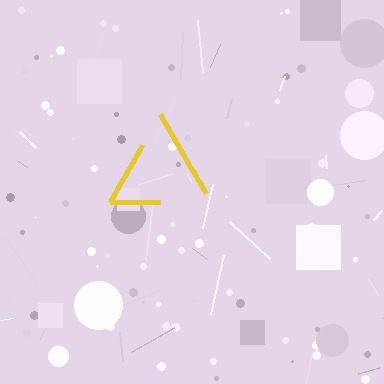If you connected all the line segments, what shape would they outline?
They would outline a triangle.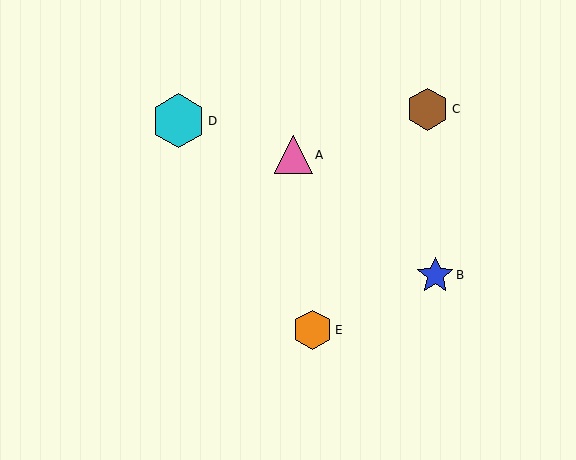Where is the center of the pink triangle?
The center of the pink triangle is at (293, 155).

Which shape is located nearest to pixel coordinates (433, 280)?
The blue star (labeled B) at (435, 275) is nearest to that location.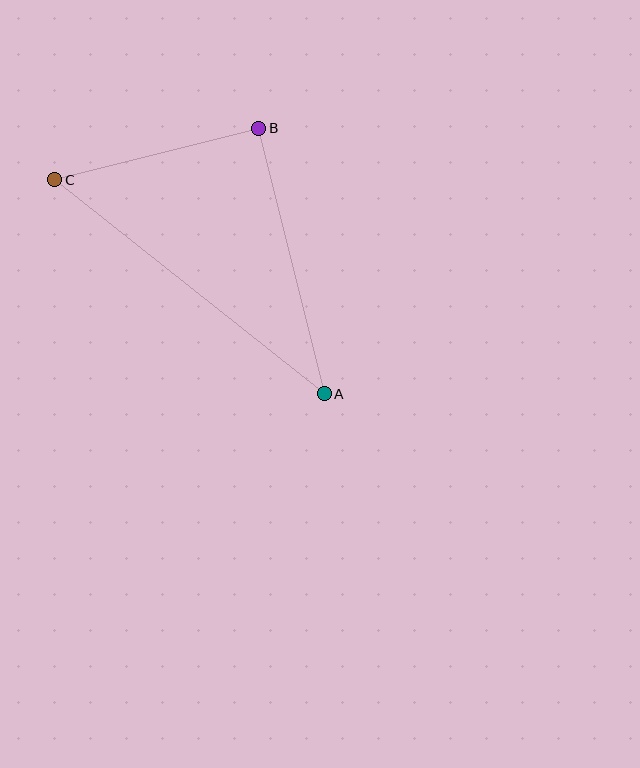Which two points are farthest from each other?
Points A and C are farthest from each other.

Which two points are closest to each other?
Points B and C are closest to each other.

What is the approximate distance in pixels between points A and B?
The distance between A and B is approximately 273 pixels.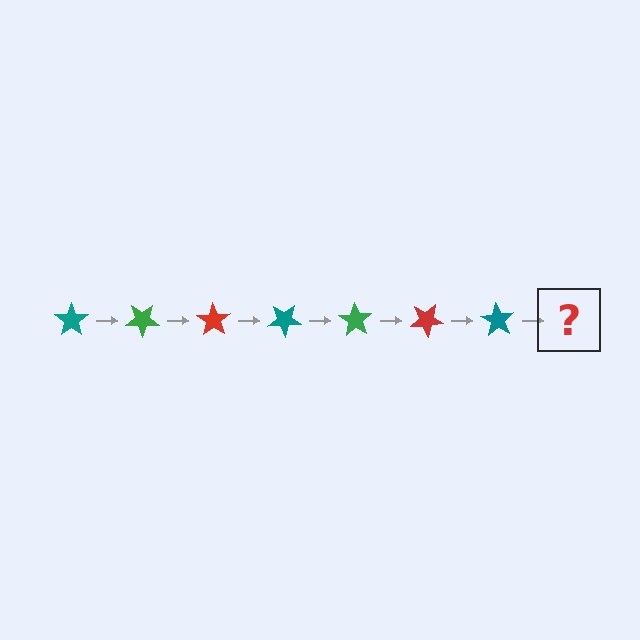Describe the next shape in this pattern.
It should be a green star, rotated 245 degrees from the start.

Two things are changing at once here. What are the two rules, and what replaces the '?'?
The two rules are that it rotates 35 degrees each step and the color cycles through teal, green, and red. The '?' should be a green star, rotated 245 degrees from the start.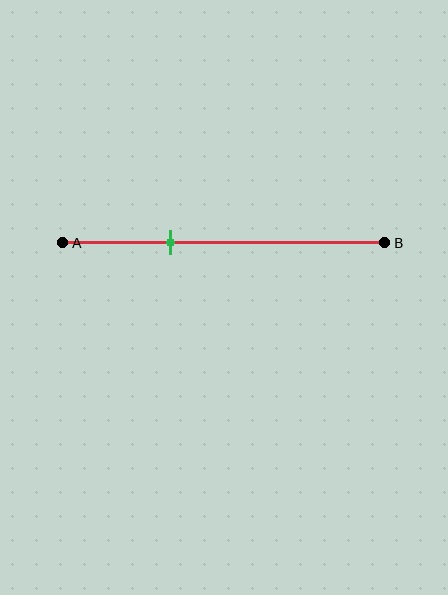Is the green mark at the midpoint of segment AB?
No, the mark is at about 35% from A, not at the 50% midpoint.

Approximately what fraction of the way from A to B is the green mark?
The green mark is approximately 35% of the way from A to B.